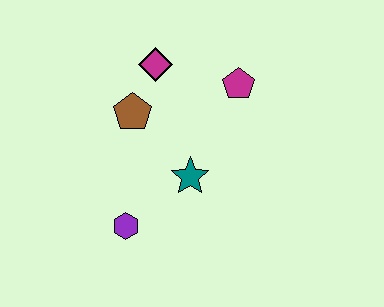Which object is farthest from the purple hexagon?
The magenta pentagon is farthest from the purple hexagon.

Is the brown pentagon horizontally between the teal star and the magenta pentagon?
No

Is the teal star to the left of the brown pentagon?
No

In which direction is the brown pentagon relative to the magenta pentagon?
The brown pentagon is to the left of the magenta pentagon.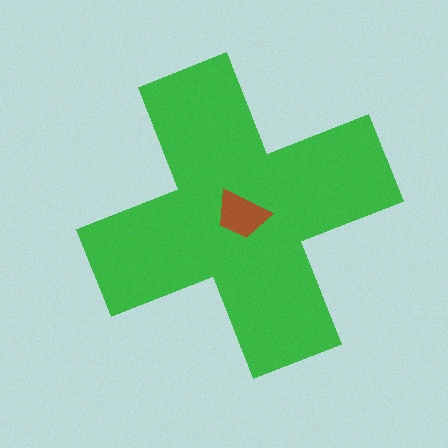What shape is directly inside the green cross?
The brown trapezoid.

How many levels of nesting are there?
2.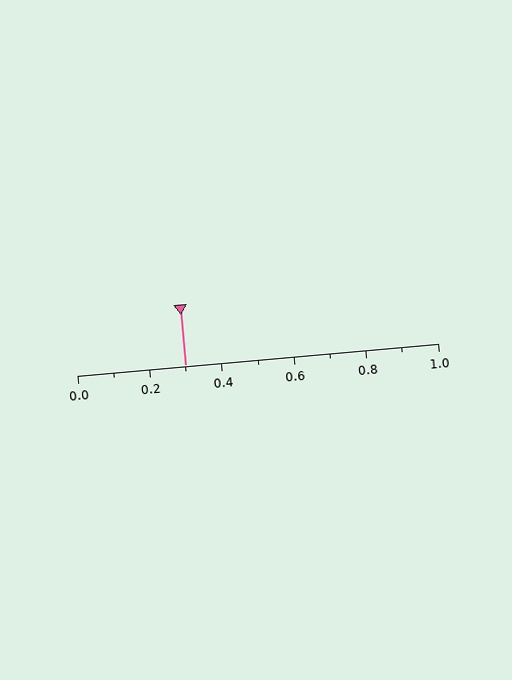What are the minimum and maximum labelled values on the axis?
The axis runs from 0.0 to 1.0.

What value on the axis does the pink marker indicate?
The marker indicates approximately 0.3.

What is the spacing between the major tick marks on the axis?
The major ticks are spaced 0.2 apart.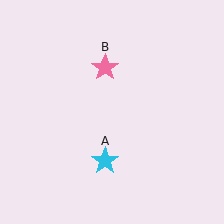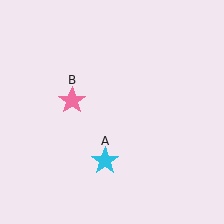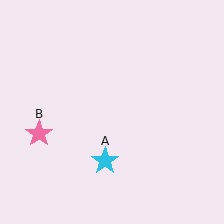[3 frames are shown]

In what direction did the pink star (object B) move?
The pink star (object B) moved down and to the left.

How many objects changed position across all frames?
1 object changed position: pink star (object B).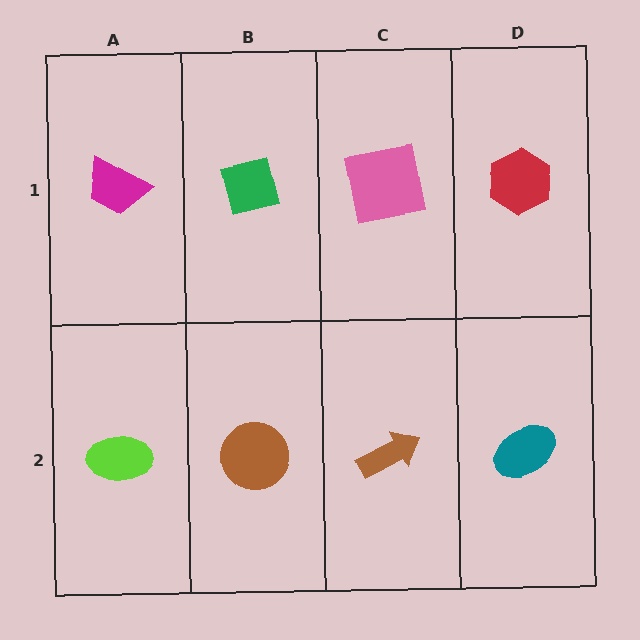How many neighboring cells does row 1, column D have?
2.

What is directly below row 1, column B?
A brown circle.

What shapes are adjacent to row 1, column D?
A teal ellipse (row 2, column D), a pink square (row 1, column C).